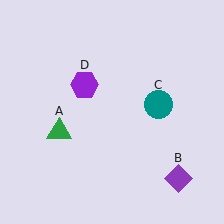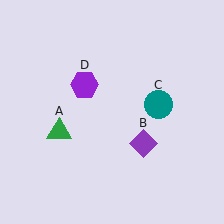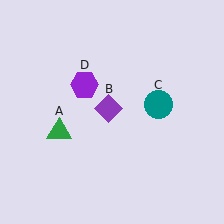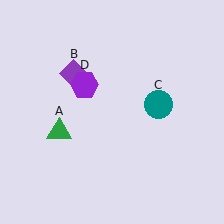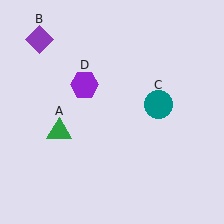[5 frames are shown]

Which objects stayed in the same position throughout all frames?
Green triangle (object A) and teal circle (object C) and purple hexagon (object D) remained stationary.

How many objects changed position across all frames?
1 object changed position: purple diamond (object B).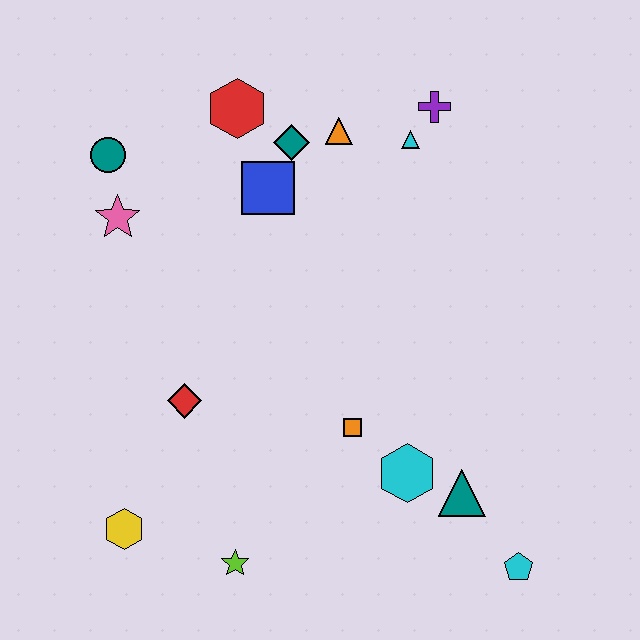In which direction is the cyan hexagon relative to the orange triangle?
The cyan hexagon is below the orange triangle.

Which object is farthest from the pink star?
The cyan pentagon is farthest from the pink star.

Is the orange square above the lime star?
Yes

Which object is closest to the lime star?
The yellow hexagon is closest to the lime star.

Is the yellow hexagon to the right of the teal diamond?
No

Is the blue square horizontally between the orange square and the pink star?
Yes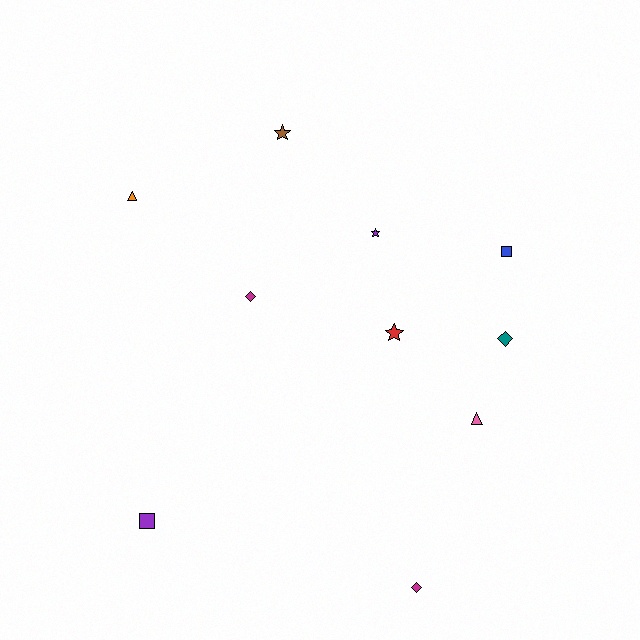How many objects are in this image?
There are 10 objects.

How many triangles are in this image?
There are 2 triangles.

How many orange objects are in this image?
There is 1 orange object.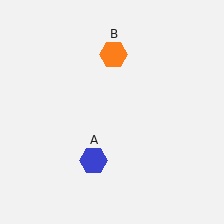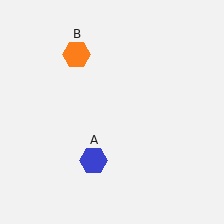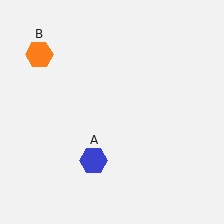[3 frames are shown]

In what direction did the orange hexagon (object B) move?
The orange hexagon (object B) moved left.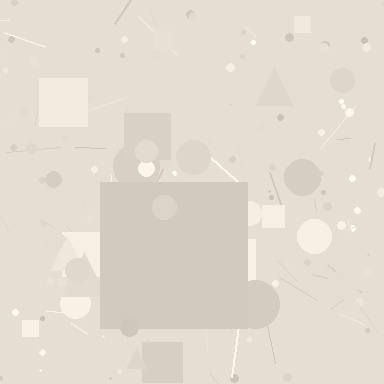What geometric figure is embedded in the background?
A square is embedded in the background.